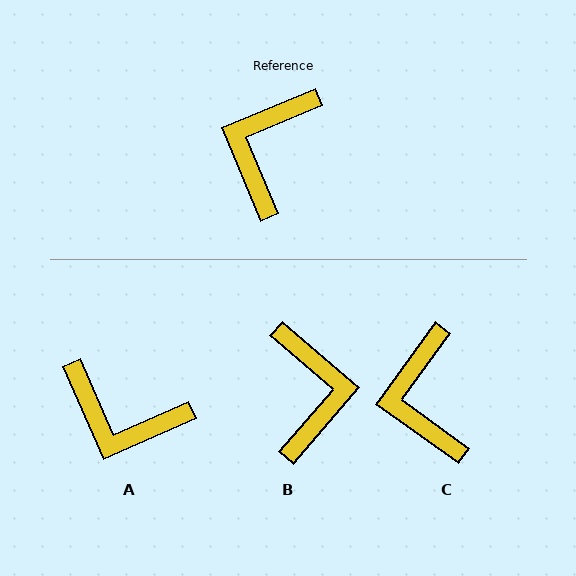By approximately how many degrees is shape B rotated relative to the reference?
Approximately 153 degrees clockwise.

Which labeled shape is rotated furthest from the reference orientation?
B, about 153 degrees away.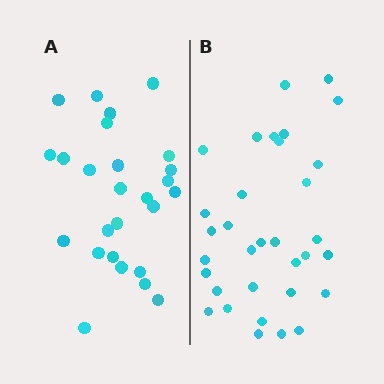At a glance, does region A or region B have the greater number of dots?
Region B (the right region) has more dots.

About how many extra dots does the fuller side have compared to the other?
Region B has roughly 8 or so more dots than region A.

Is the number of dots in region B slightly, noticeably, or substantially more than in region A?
Region B has noticeably more, but not dramatically so. The ratio is roughly 1.3 to 1.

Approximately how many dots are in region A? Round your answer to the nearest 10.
About 30 dots. (The exact count is 26, which rounds to 30.)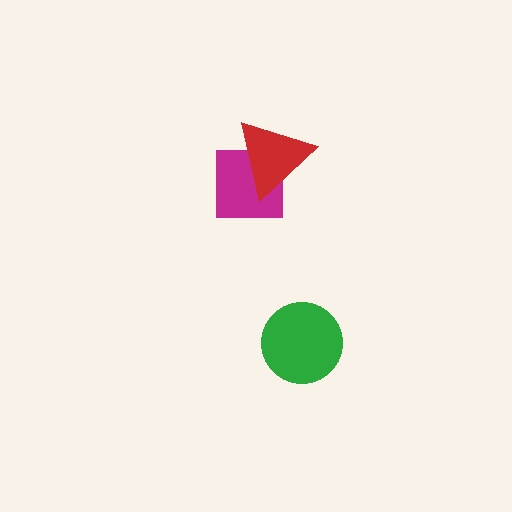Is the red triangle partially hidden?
No, no other shape covers it.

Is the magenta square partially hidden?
Yes, it is partially covered by another shape.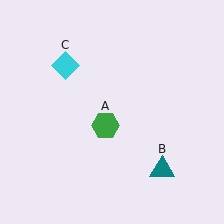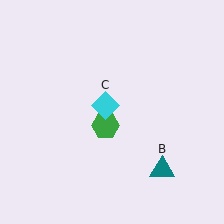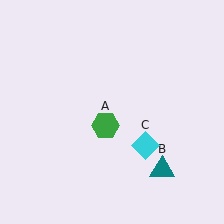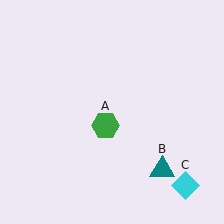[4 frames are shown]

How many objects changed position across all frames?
1 object changed position: cyan diamond (object C).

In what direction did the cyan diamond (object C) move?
The cyan diamond (object C) moved down and to the right.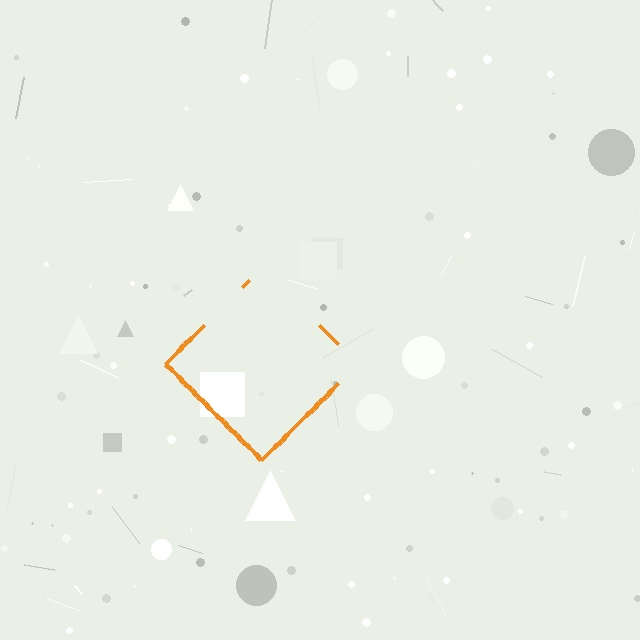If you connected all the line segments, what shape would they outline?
They would outline a diamond.